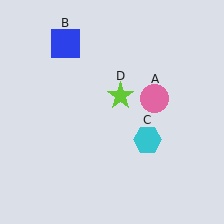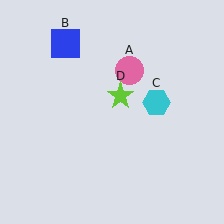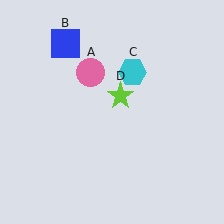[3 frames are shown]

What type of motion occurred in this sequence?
The pink circle (object A), cyan hexagon (object C) rotated counterclockwise around the center of the scene.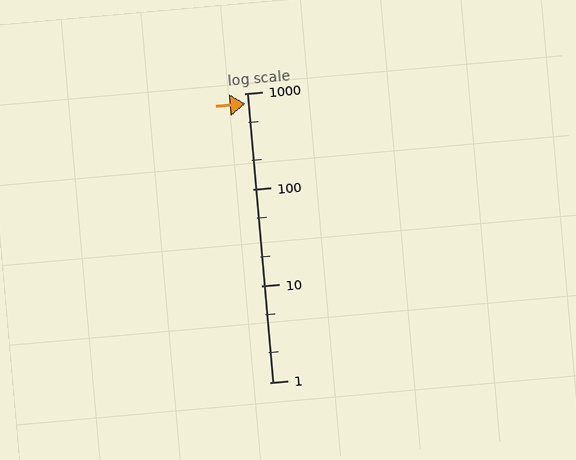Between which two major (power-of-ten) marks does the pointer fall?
The pointer is between 100 and 1000.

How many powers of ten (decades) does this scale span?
The scale spans 3 decades, from 1 to 1000.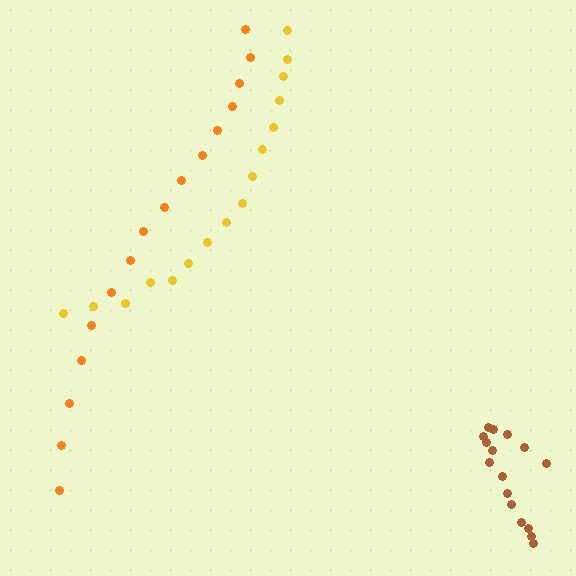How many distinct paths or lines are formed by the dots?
There are 3 distinct paths.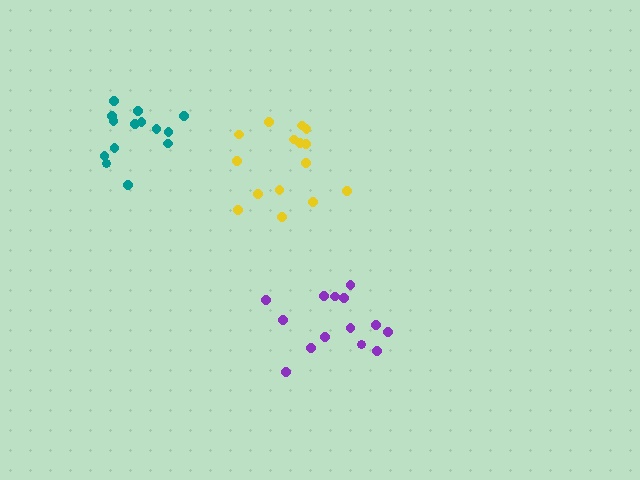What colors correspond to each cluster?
The clusters are colored: yellow, teal, purple.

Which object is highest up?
The teal cluster is topmost.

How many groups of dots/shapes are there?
There are 3 groups.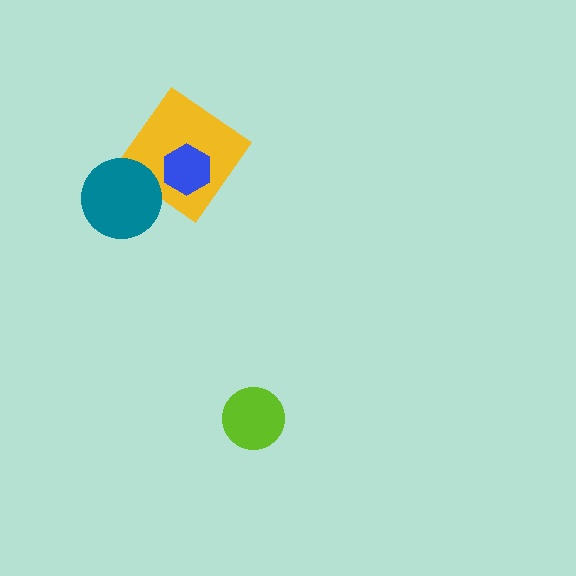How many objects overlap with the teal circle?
1 object overlaps with the teal circle.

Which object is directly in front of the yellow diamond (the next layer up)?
The teal circle is directly in front of the yellow diamond.